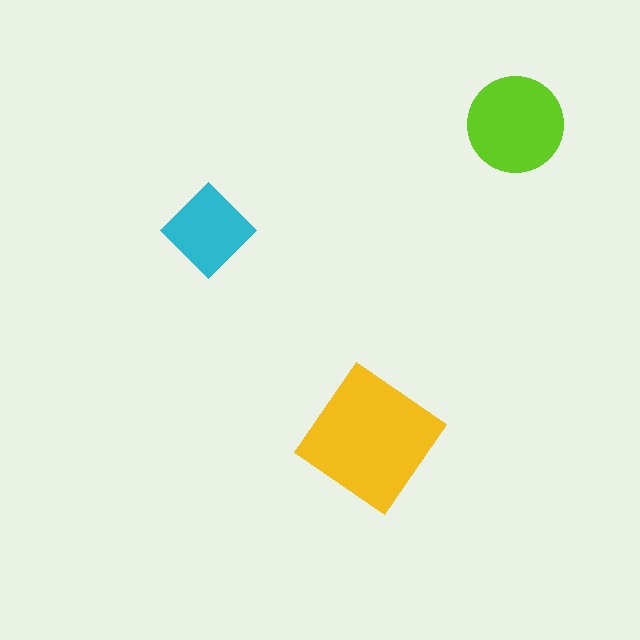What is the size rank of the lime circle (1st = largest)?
2nd.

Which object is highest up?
The lime circle is topmost.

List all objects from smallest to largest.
The cyan diamond, the lime circle, the yellow diamond.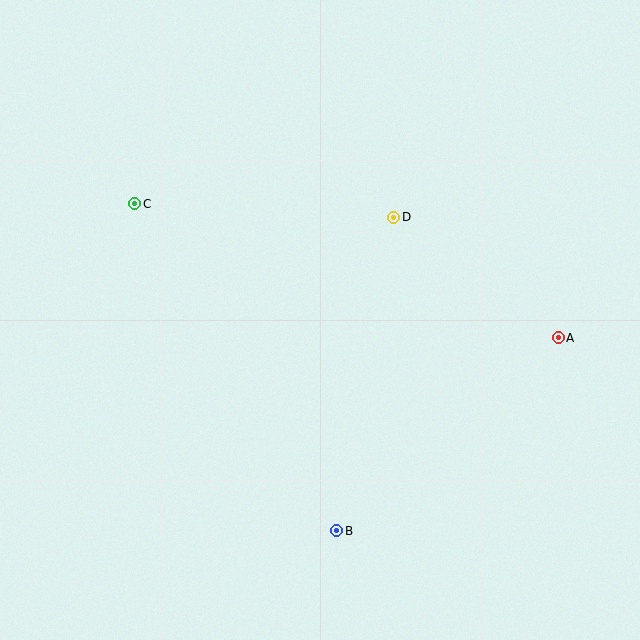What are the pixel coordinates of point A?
Point A is at (558, 338).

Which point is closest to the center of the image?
Point D at (394, 217) is closest to the center.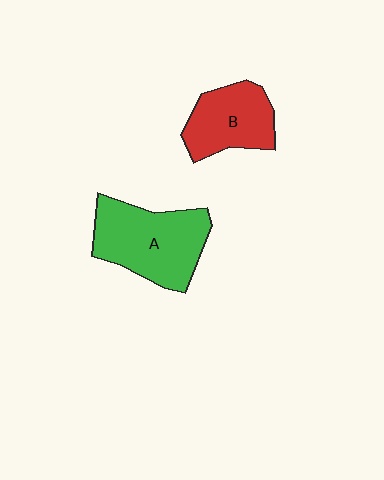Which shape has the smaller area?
Shape B (red).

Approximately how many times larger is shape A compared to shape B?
Approximately 1.4 times.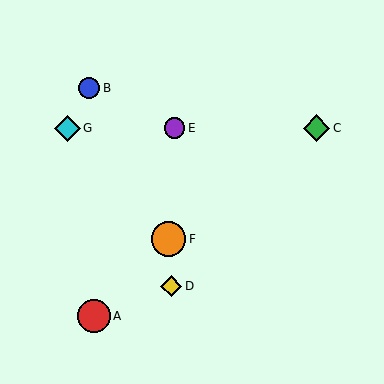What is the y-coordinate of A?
Object A is at y≈316.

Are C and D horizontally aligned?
No, C is at y≈128 and D is at y≈286.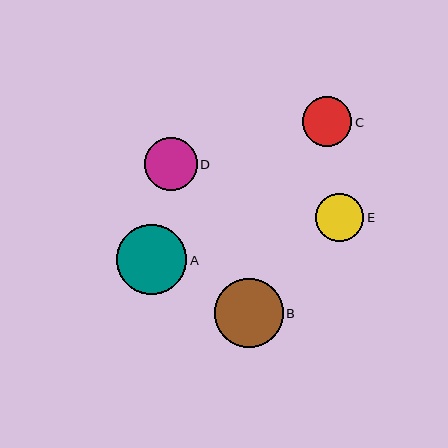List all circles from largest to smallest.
From largest to smallest: A, B, D, C, E.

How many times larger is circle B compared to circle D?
Circle B is approximately 1.3 times the size of circle D.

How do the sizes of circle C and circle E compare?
Circle C and circle E are approximately the same size.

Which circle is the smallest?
Circle E is the smallest with a size of approximately 48 pixels.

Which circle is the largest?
Circle A is the largest with a size of approximately 70 pixels.